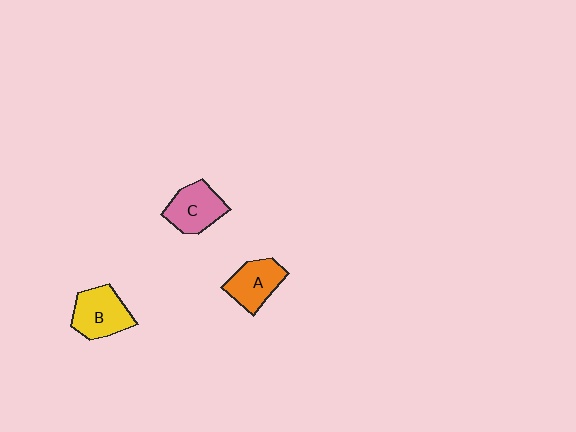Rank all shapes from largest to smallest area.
From largest to smallest: B (yellow), C (pink), A (orange).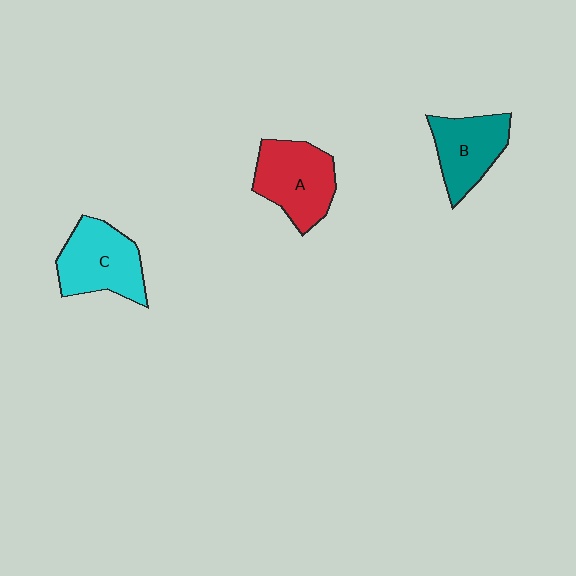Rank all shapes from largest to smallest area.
From largest to smallest: A (red), C (cyan), B (teal).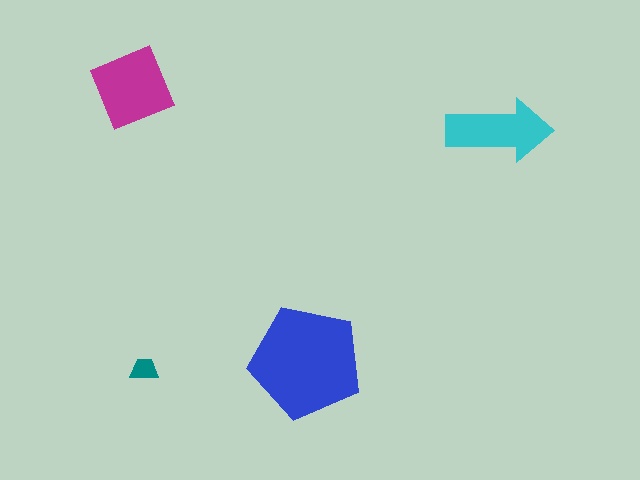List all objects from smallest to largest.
The teal trapezoid, the cyan arrow, the magenta square, the blue pentagon.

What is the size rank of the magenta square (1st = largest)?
2nd.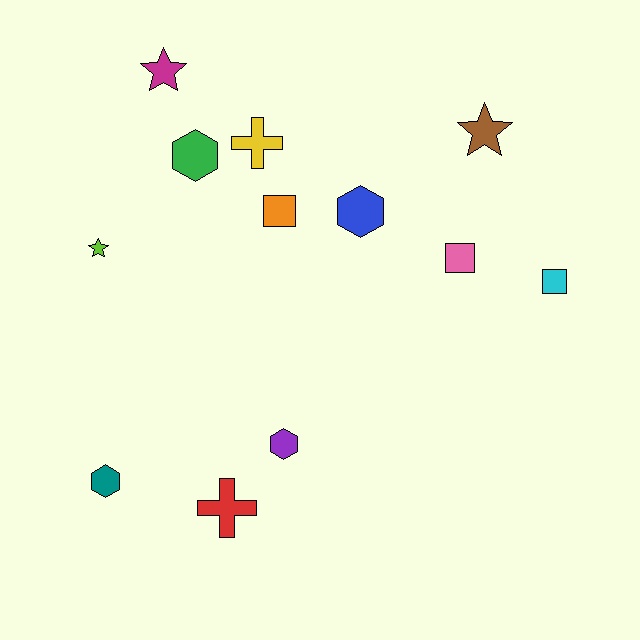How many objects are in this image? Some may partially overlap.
There are 12 objects.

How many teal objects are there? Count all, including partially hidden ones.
There is 1 teal object.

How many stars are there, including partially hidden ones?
There are 3 stars.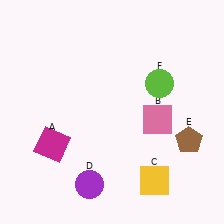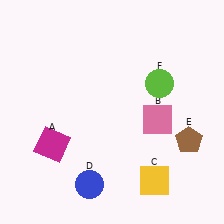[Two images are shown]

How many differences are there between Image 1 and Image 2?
There is 1 difference between the two images.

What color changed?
The circle (D) changed from purple in Image 1 to blue in Image 2.